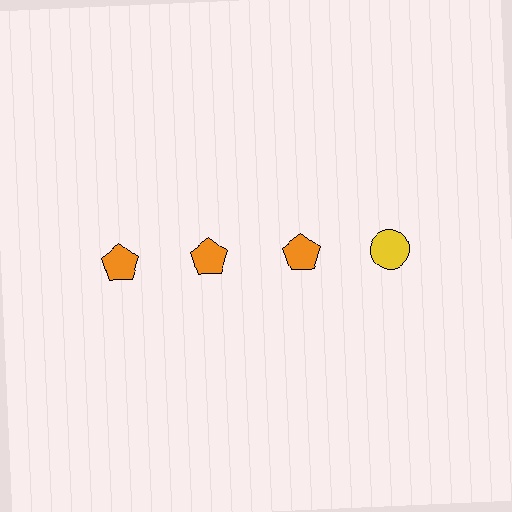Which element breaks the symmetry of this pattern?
The yellow circle in the top row, second from right column breaks the symmetry. All other shapes are orange pentagons.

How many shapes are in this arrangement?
There are 4 shapes arranged in a grid pattern.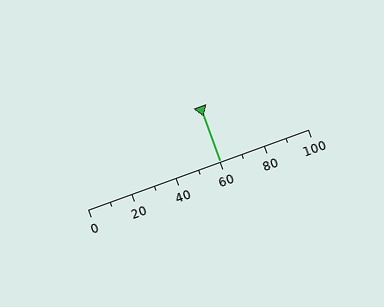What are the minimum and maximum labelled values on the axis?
The axis runs from 0 to 100.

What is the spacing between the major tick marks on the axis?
The major ticks are spaced 20 apart.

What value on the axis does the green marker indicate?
The marker indicates approximately 60.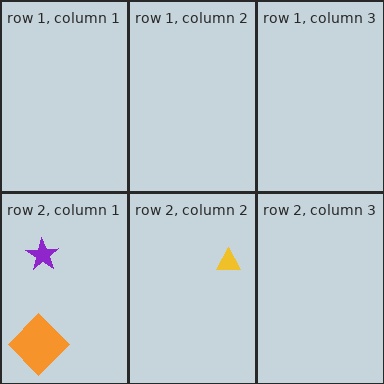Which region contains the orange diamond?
The row 2, column 1 region.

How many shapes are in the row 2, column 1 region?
2.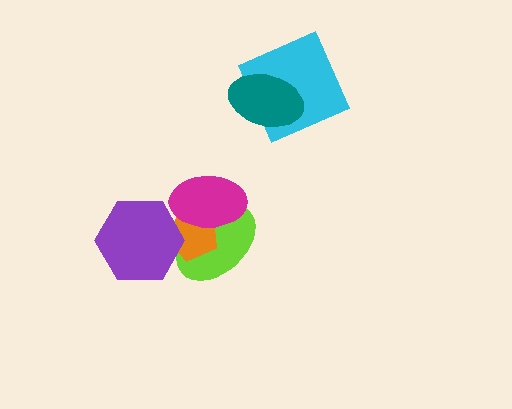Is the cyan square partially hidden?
Yes, it is partially covered by another shape.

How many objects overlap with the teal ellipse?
1 object overlaps with the teal ellipse.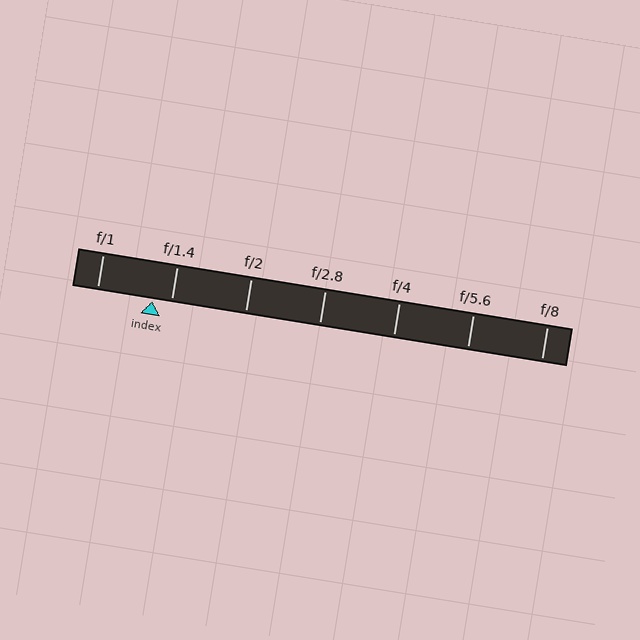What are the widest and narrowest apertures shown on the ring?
The widest aperture shown is f/1 and the narrowest is f/8.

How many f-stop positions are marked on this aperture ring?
There are 7 f-stop positions marked.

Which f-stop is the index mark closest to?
The index mark is closest to f/1.4.